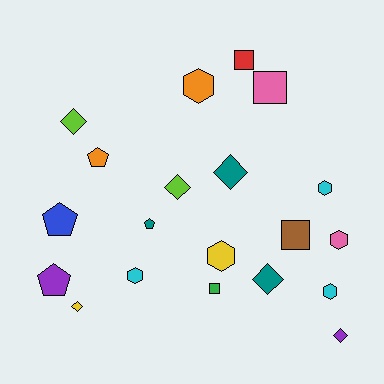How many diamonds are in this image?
There are 6 diamonds.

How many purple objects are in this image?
There are 2 purple objects.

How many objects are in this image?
There are 20 objects.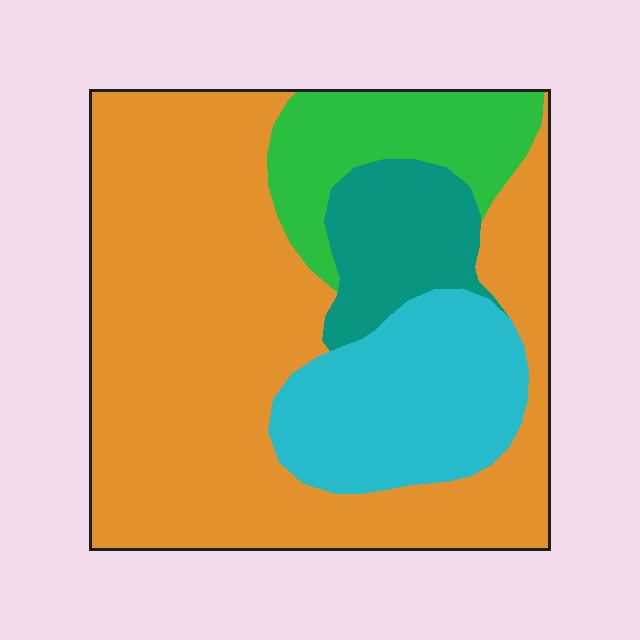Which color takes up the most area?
Orange, at roughly 60%.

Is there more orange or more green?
Orange.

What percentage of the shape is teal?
Teal takes up about one tenth (1/10) of the shape.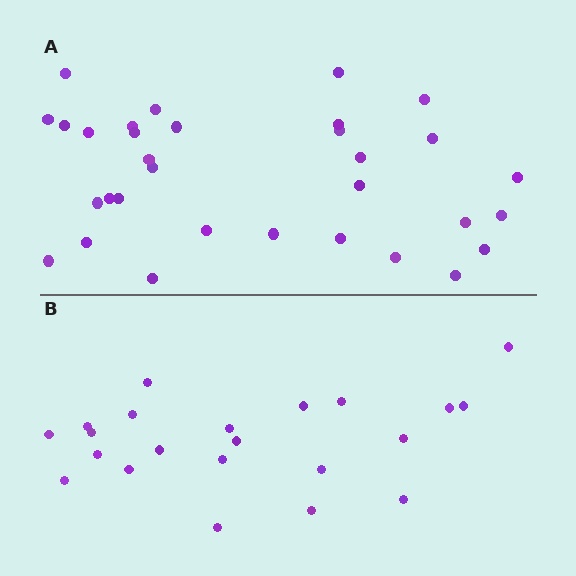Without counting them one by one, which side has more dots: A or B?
Region A (the top region) has more dots.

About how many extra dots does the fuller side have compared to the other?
Region A has roughly 10 or so more dots than region B.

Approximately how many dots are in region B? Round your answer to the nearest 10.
About 20 dots. (The exact count is 22, which rounds to 20.)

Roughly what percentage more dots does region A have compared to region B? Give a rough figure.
About 45% more.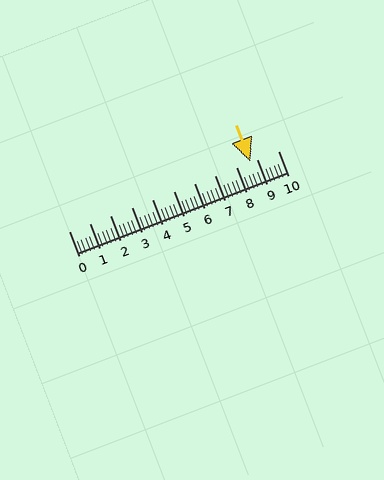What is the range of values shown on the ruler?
The ruler shows values from 0 to 10.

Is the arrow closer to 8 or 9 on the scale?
The arrow is closer to 9.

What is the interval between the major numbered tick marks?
The major tick marks are spaced 1 units apart.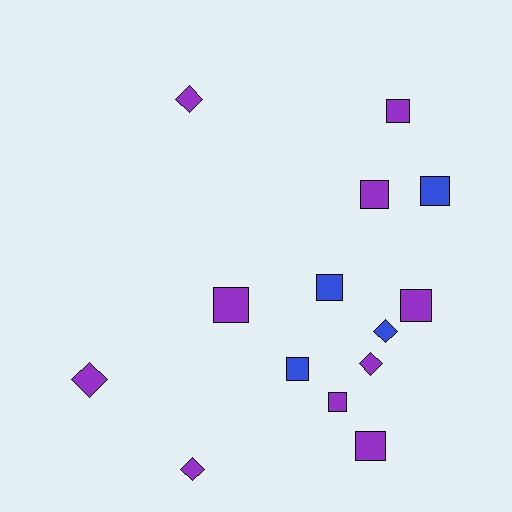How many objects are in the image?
There are 14 objects.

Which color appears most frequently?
Purple, with 10 objects.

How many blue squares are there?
There are 3 blue squares.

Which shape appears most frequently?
Square, with 9 objects.